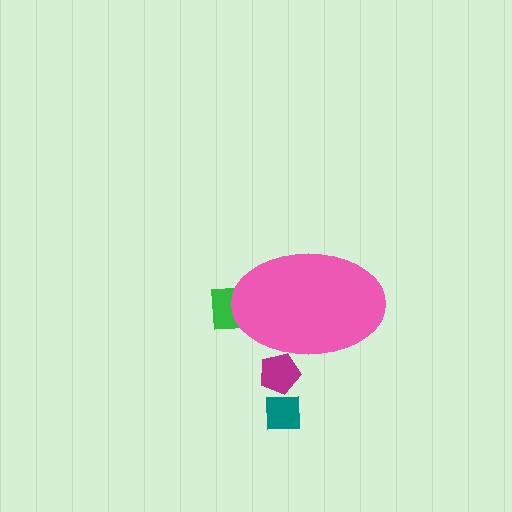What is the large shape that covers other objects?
A pink ellipse.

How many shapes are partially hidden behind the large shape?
2 shapes are partially hidden.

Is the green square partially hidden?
Yes, the green square is partially hidden behind the pink ellipse.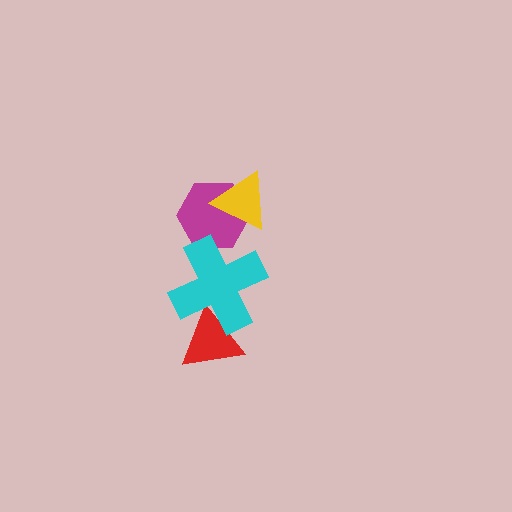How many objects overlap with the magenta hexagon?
2 objects overlap with the magenta hexagon.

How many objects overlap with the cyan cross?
2 objects overlap with the cyan cross.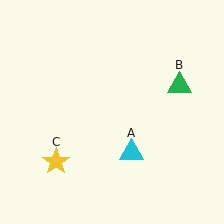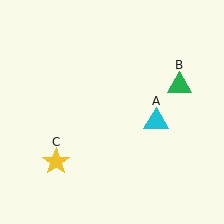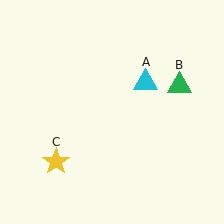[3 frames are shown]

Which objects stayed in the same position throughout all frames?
Green triangle (object B) and yellow star (object C) remained stationary.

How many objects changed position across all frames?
1 object changed position: cyan triangle (object A).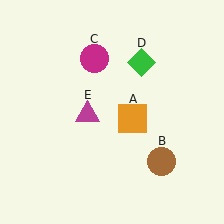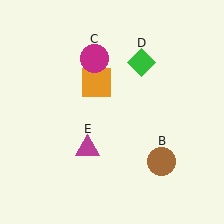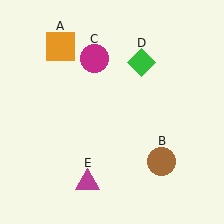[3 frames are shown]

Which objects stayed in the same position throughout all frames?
Brown circle (object B) and magenta circle (object C) and green diamond (object D) remained stationary.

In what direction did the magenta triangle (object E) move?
The magenta triangle (object E) moved down.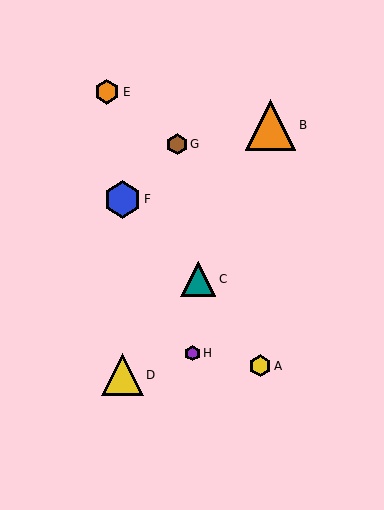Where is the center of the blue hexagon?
The center of the blue hexagon is at (123, 200).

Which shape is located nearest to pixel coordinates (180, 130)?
The brown hexagon (labeled G) at (177, 144) is nearest to that location.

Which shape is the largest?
The orange triangle (labeled B) is the largest.